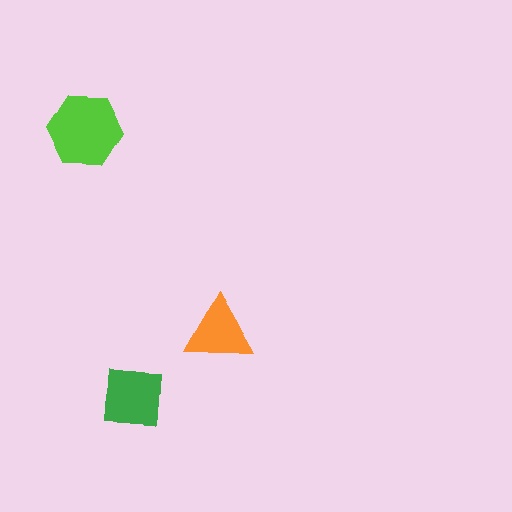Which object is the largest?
The lime hexagon.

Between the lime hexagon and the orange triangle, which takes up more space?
The lime hexagon.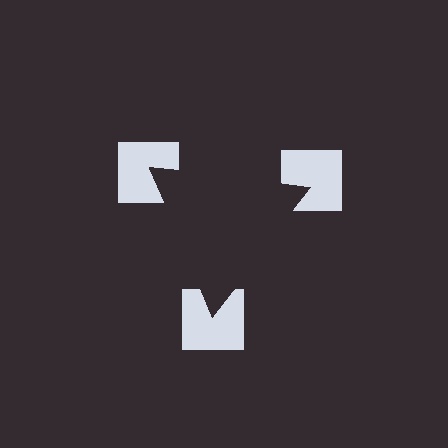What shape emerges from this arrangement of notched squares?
An illusory triangle — its edges are inferred from the aligned wedge cuts in the notched squares, not physically drawn.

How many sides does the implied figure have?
3 sides.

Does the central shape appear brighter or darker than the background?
It typically appears slightly darker than the background, even though no actual brightness change is drawn.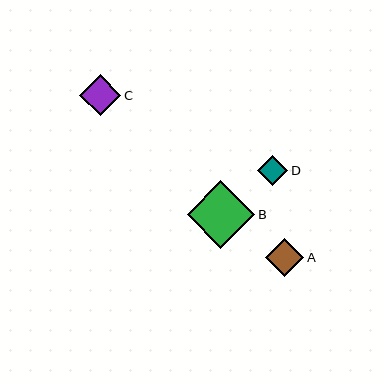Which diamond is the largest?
Diamond B is the largest with a size of approximately 68 pixels.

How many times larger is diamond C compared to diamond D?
Diamond C is approximately 1.4 times the size of diamond D.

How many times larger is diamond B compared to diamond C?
Diamond B is approximately 1.6 times the size of diamond C.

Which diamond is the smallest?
Diamond D is the smallest with a size of approximately 30 pixels.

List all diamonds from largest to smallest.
From largest to smallest: B, C, A, D.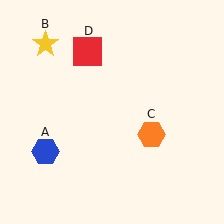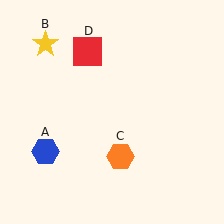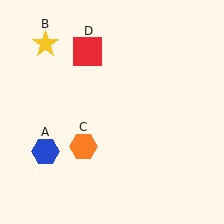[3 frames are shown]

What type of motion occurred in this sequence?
The orange hexagon (object C) rotated clockwise around the center of the scene.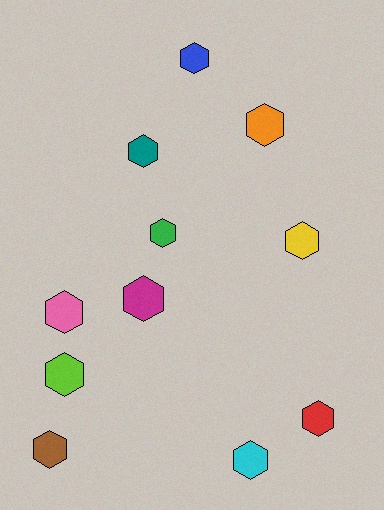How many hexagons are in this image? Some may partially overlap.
There are 11 hexagons.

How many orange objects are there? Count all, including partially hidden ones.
There is 1 orange object.